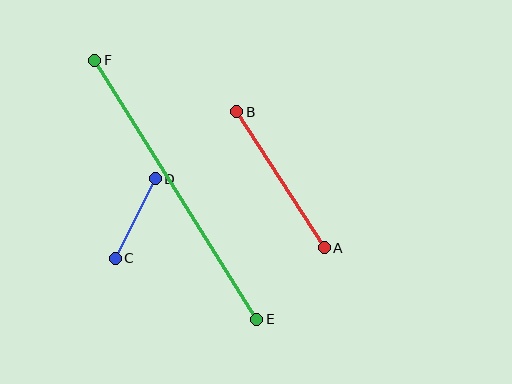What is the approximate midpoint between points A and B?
The midpoint is at approximately (280, 180) pixels.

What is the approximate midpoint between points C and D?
The midpoint is at approximately (135, 218) pixels.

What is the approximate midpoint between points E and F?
The midpoint is at approximately (176, 190) pixels.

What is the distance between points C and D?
The distance is approximately 89 pixels.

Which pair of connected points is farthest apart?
Points E and F are farthest apart.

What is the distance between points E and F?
The distance is approximately 306 pixels.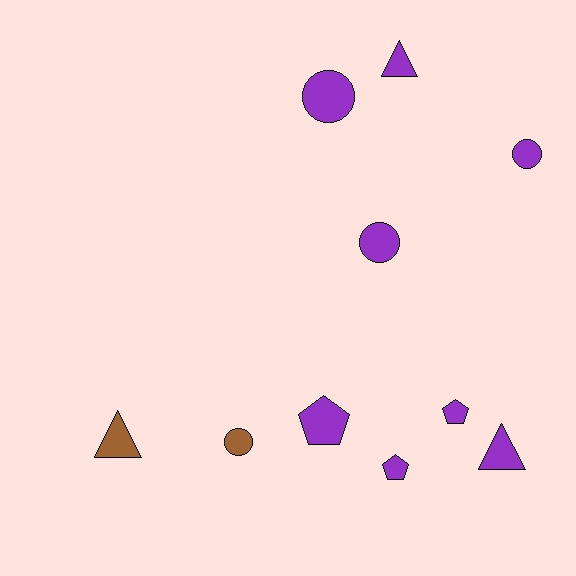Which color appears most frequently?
Purple, with 8 objects.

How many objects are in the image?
There are 10 objects.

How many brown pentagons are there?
There are no brown pentagons.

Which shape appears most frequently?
Circle, with 4 objects.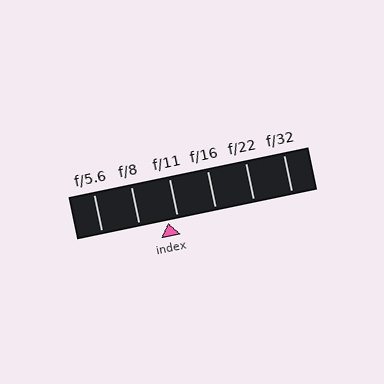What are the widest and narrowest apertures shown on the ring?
The widest aperture shown is f/5.6 and the narrowest is f/32.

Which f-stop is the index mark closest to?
The index mark is closest to f/11.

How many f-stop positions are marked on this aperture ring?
There are 6 f-stop positions marked.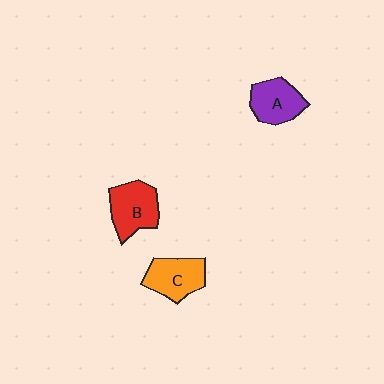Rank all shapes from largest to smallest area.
From largest to smallest: B (red), C (orange), A (purple).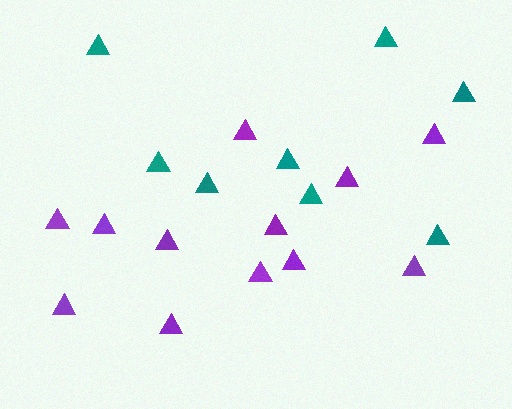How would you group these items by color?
There are 2 groups: one group of purple triangles (12) and one group of teal triangles (8).